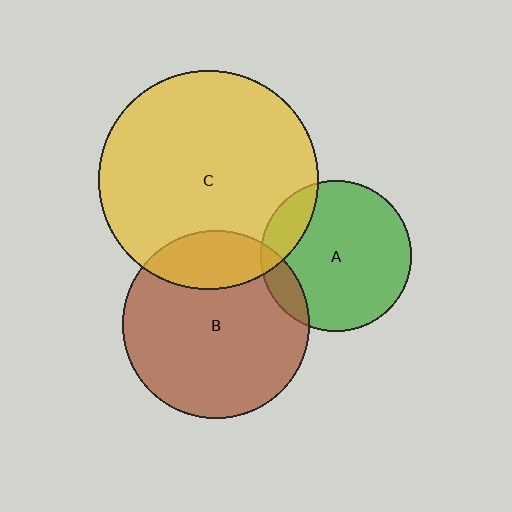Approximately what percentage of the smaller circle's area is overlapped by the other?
Approximately 20%.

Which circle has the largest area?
Circle C (yellow).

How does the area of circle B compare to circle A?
Approximately 1.5 times.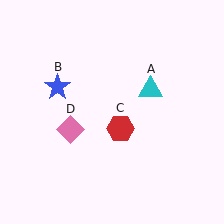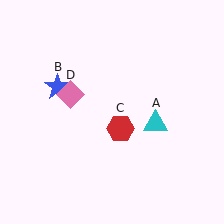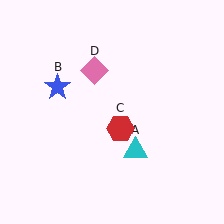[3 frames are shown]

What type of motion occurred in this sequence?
The cyan triangle (object A), pink diamond (object D) rotated clockwise around the center of the scene.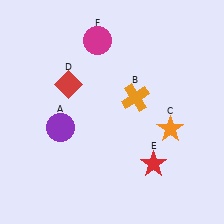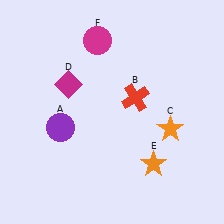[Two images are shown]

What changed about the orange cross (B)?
In Image 1, B is orange. In Image 2, it changed to red.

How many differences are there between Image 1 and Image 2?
There are 3 differences between the two images.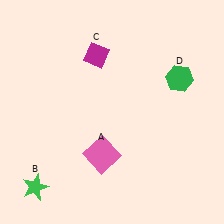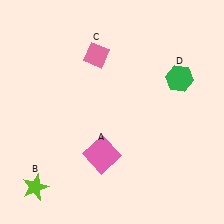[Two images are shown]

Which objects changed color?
B changed from green to lime. C changed from magenta to pink.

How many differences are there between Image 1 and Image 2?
There are 2 differences between the two images.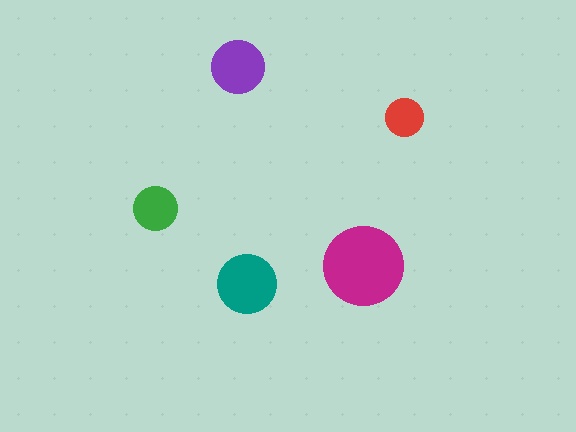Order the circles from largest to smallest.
the magenta one, the teal one, the purple one, the green one, the red one.